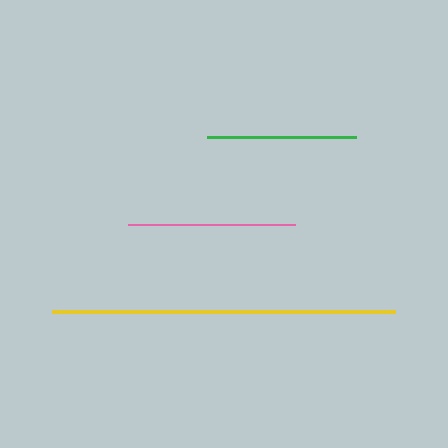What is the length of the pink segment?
The pink segment is approximately 167 pixels long.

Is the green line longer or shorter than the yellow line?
The yellow line is longer than the green line.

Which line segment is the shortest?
The green line is the shortest at approximately 149 pixels.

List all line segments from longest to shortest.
From longest to shortest: yellow, pink, green.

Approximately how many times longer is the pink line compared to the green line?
The pink line is approximately 1.1 times the length of the green line.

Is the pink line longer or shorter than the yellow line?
The yellow line is longer than the pink line.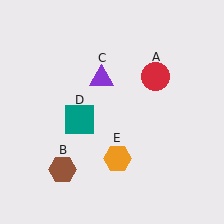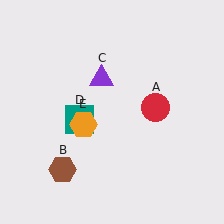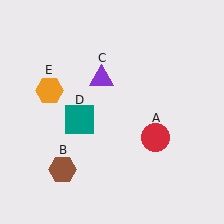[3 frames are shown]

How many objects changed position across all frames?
2 objects changed position: red circle (object A), orange hexagon (object E).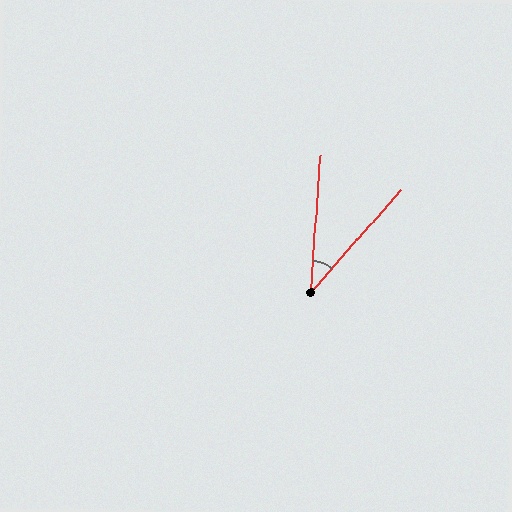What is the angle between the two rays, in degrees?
Approximately 37 degrees.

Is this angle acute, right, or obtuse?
It is acute.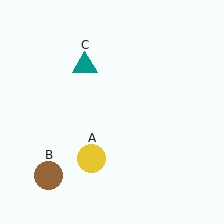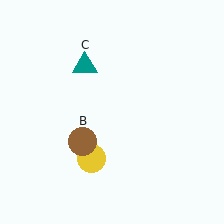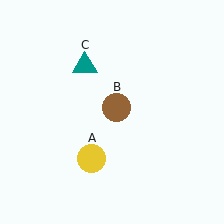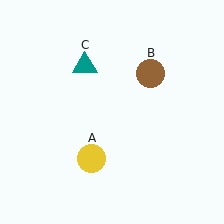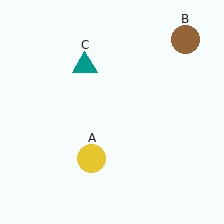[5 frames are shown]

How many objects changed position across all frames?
1 object changed position: brown circle (object B).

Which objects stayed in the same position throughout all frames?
Yellow circle (object A) and teal triangle (object C) remained stationary.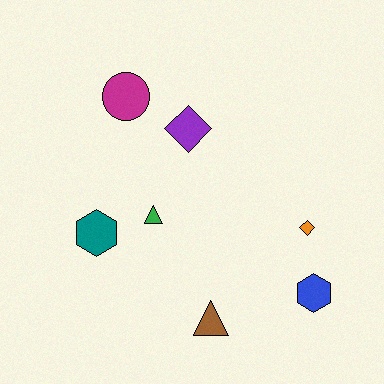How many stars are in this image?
There are no stars.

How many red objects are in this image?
There are no red objects.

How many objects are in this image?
There are 7 objects.